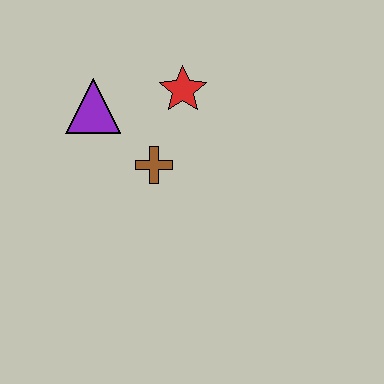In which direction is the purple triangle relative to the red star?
The purple triangle is to the left of the red star.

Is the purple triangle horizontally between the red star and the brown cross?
No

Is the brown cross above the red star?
No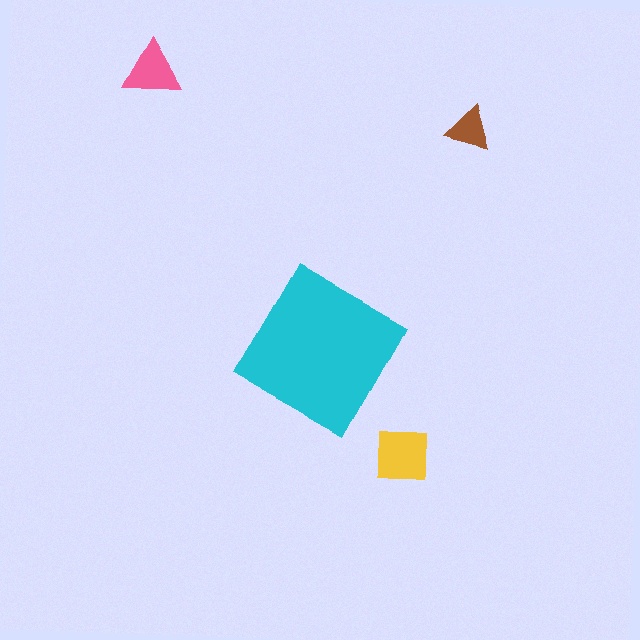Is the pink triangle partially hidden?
No, the pink triangle is fully visible.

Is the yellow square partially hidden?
No, the yellow square is fully visible.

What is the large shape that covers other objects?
A cyan diamond.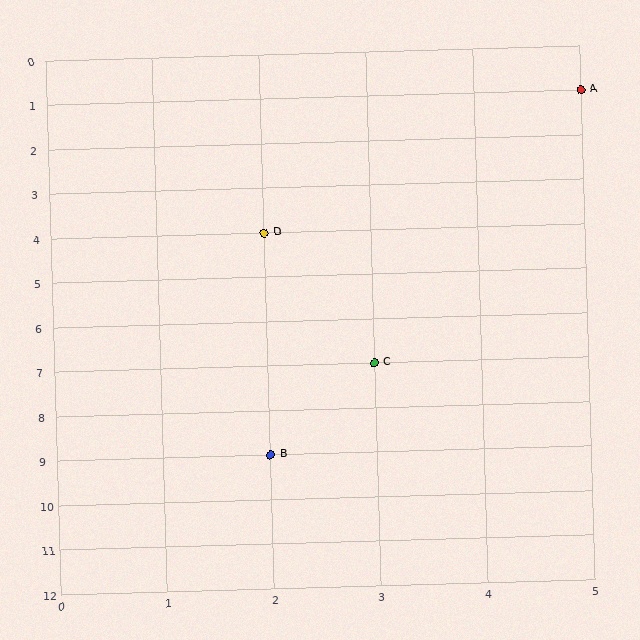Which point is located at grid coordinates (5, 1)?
Point A is at (5, 1).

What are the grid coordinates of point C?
Point C is at grid coordinates (3, 7).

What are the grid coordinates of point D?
Point D is at grid coordinates (2, 4).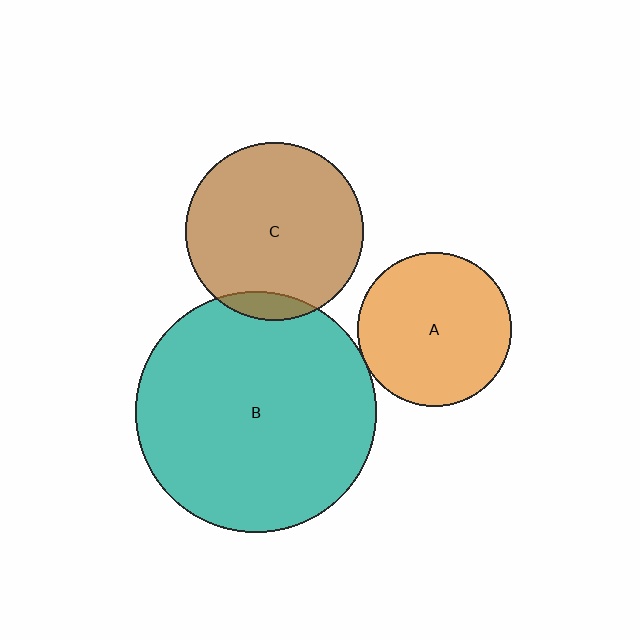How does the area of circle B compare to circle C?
Approximately 1.8 times.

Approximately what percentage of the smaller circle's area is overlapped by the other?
Approximately 5%.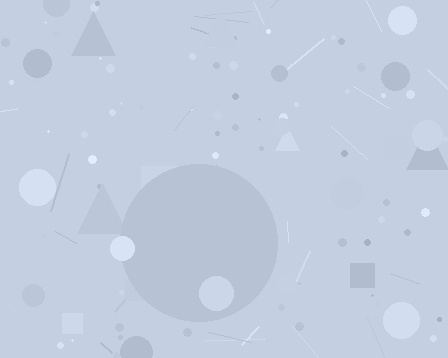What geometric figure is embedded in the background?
A circle is embedded in the background.